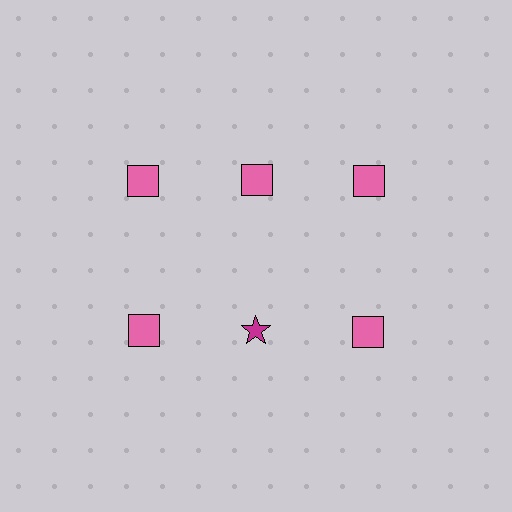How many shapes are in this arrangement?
There are 6 shapes arranged in a grid pattern.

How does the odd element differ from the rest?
It differs in both color (magenta instead of pink) and shape (star instead of square).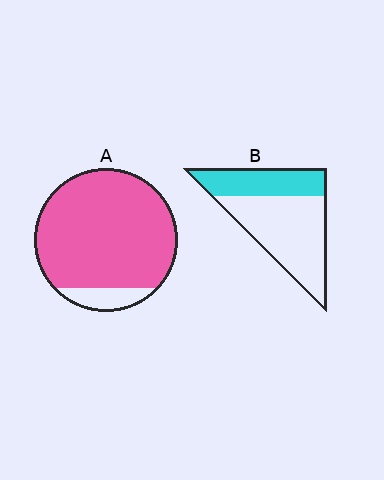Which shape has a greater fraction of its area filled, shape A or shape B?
Shape A.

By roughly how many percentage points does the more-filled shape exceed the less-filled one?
By roughly 55 percentage points (A over B).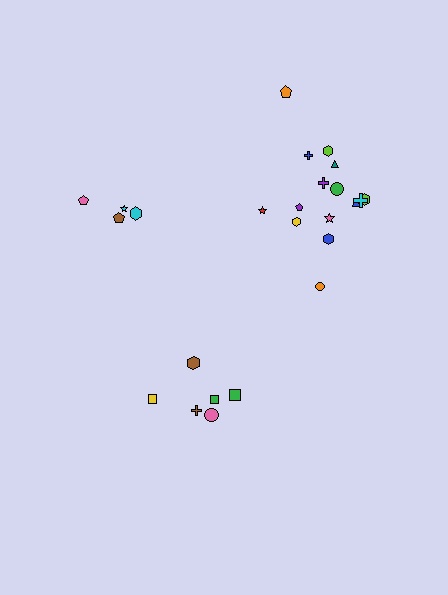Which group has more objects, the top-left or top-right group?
The top-right group.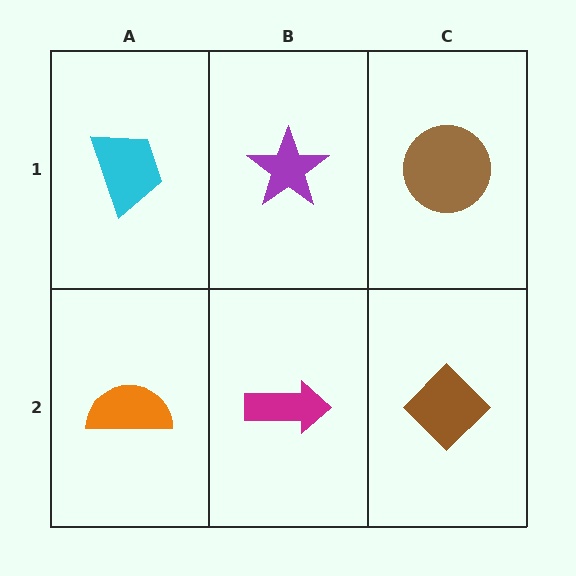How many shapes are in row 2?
3 shapes.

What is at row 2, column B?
A magenta arrow.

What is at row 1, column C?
A brown circle.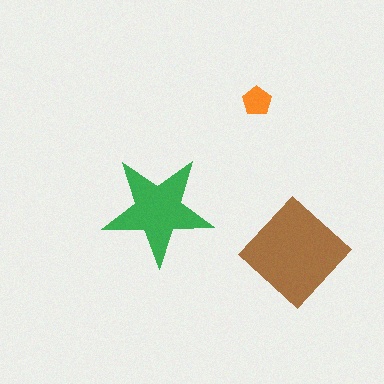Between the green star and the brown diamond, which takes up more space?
The brown diamond.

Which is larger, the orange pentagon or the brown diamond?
The brown diamond.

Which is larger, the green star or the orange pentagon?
The green star.